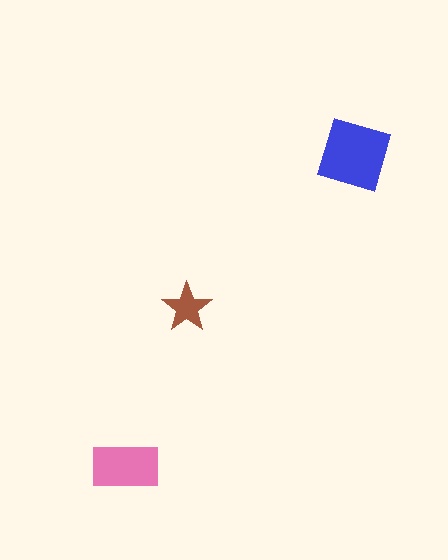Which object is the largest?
The blue square.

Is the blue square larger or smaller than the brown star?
Larger.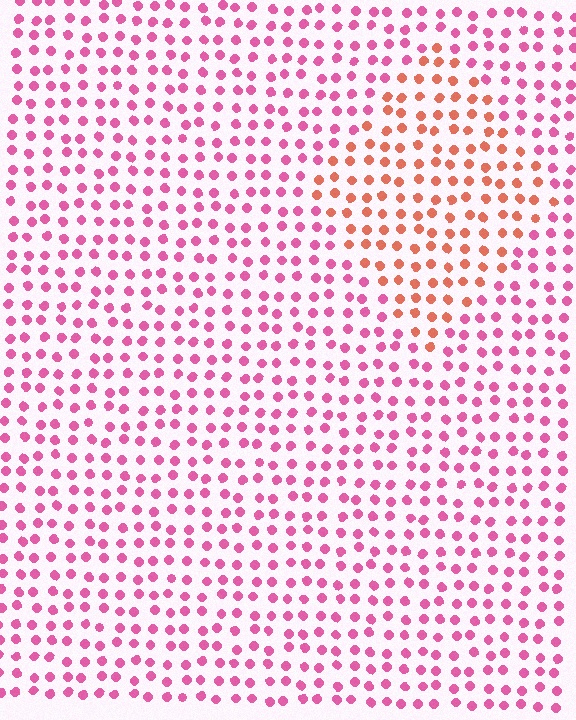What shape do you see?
I see a diamond.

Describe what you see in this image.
The image is filled with small pink elements in a uniform arrangement. A diamond-shaped region is visible where the elements are tinted to a slightly different hue, forming a subtle color boundary.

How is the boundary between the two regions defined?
The boundary is defined purely by a slight shift in hue (about 42 degrees). Spacing, size, and orientation are identical on both sides.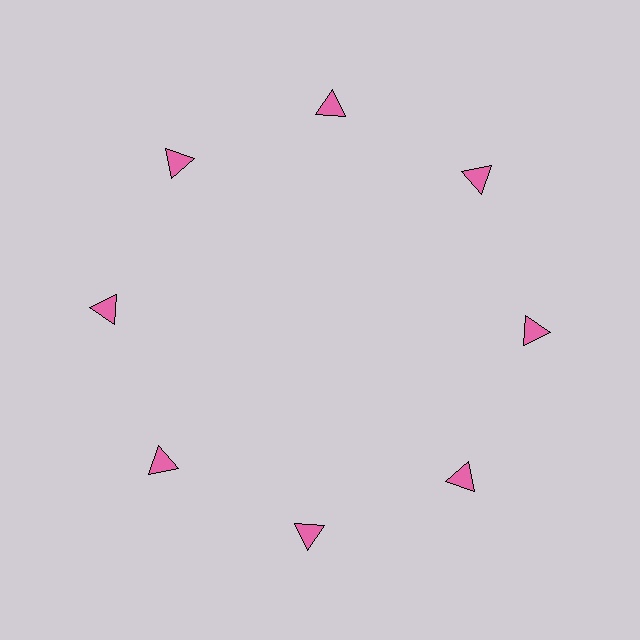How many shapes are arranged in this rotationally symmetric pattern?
There are 8 shapes, arranged in 8 groups of 1.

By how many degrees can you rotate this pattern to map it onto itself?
The pattern maps onto itself every 45 degrees of rotation.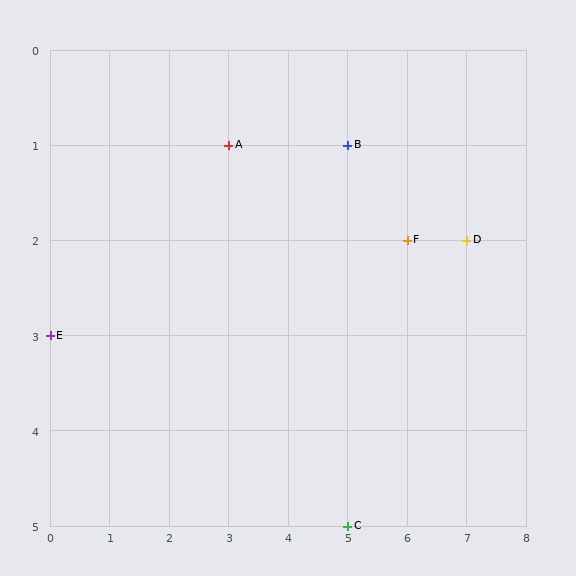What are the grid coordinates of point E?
Point E is at grid coordinates (0, 3).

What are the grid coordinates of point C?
Point C is at grid coordinates (5, 5).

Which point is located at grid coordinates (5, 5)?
Point C is at (5, 5).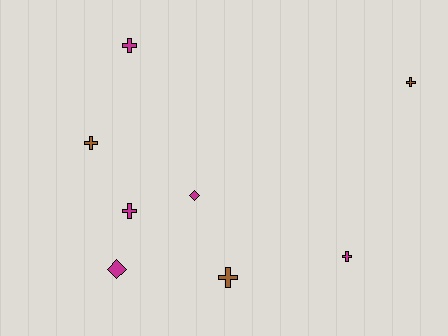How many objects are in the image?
There are 8 objects.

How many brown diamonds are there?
There are no brown diamonds.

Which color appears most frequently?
Magenta, with 5 objects.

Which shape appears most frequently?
Cross, with 6 objects.